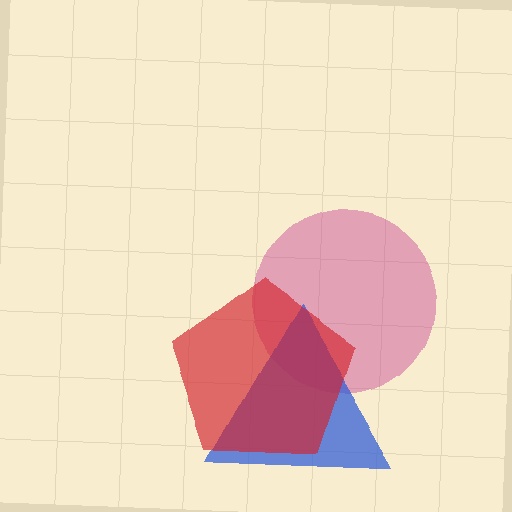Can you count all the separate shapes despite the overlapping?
Yes, there are 3 separate shapes.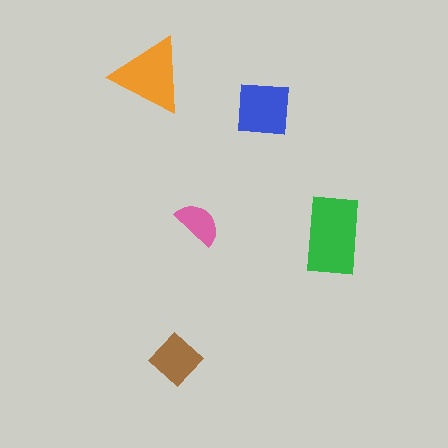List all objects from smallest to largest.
The pink semicircle, the brown diamond, the blue square, the orange triangle, the green rectangle.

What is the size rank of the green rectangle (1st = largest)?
1st.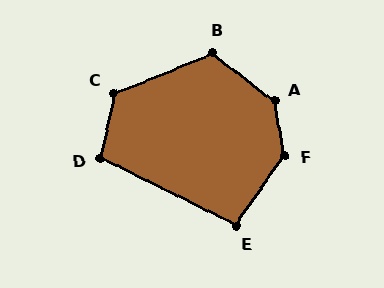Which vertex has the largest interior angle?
A, at approximately 138 degrees.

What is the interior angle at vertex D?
Approximately 104 degrees (obtuse).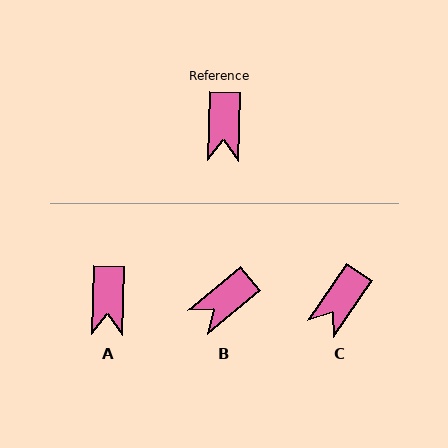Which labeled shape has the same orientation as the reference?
A.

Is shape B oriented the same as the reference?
No, it is off by about 48 degrees.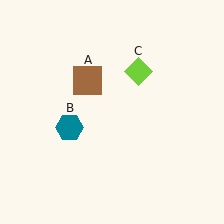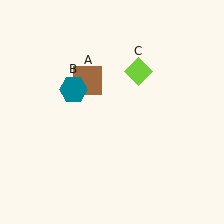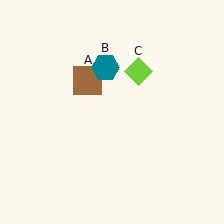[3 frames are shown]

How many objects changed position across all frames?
1 object changed position: teal hexagon (object B).